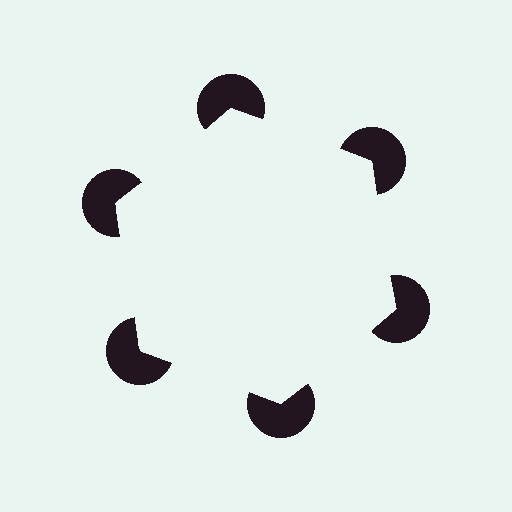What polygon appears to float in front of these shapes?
An illusory hexagon — its edges are inferred from the aligned wedge cuts in the pac-man discs, not physically drawn.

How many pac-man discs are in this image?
There are 6 — one at each vertex of the illusory hexagon.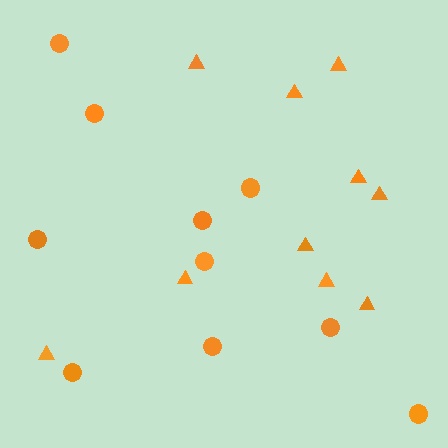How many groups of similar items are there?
There are 2 groups: one group of circles (10) and one group of triangles (10).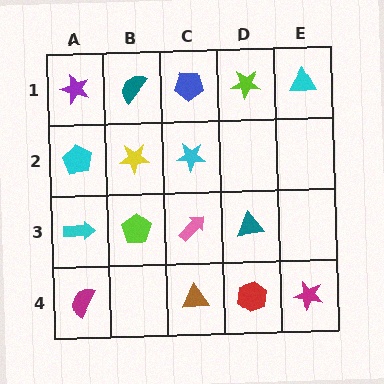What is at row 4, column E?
A magenta star.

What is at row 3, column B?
A lime pentagon.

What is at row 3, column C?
A pink arrow.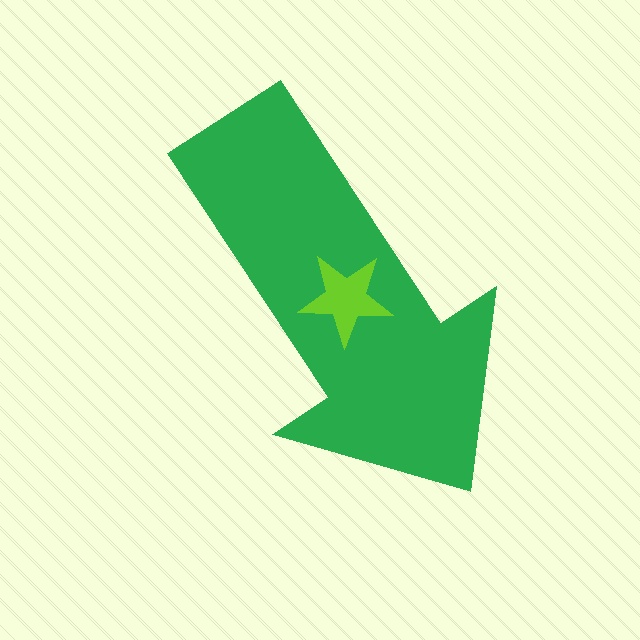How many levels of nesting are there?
2.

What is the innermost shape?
The lime star.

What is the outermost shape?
The green arrow.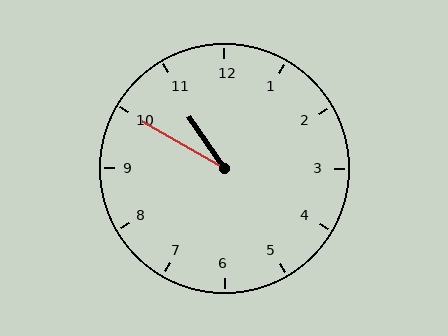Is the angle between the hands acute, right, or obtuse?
It is acute.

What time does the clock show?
10:50.